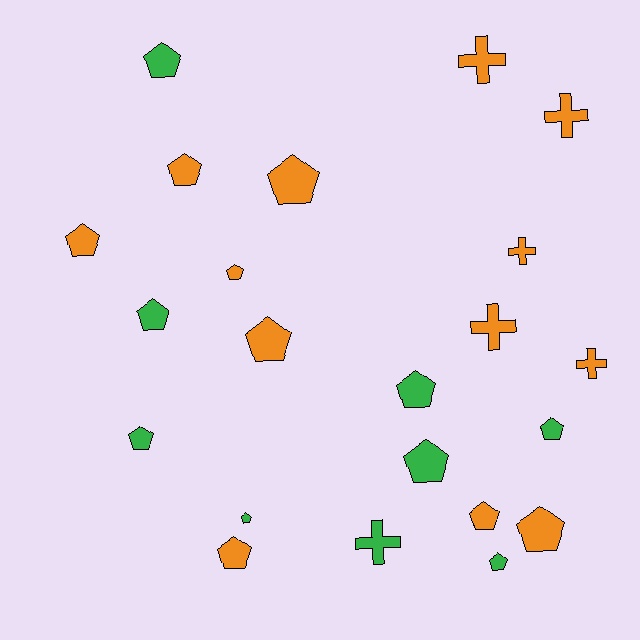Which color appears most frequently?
Orange, with 13 objects.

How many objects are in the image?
There are 22 objects.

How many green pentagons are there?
There are 8 green pentagons.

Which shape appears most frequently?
Pentagon, with 16 objects.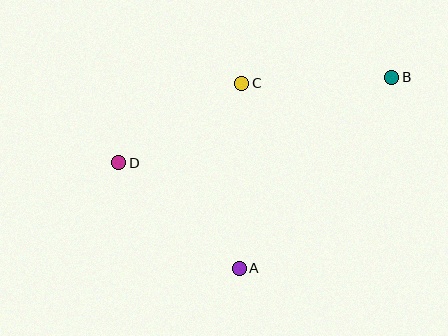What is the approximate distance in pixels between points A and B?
The distance between A and B is approximately 244 pixels.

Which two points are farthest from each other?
Points B and D are farthest from each other.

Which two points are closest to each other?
Points C and D are closest to each other.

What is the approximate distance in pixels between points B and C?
The distance between B and C is approximately 150 pixels.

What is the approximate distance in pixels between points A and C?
The distance between A and C is approximately 185 pixels.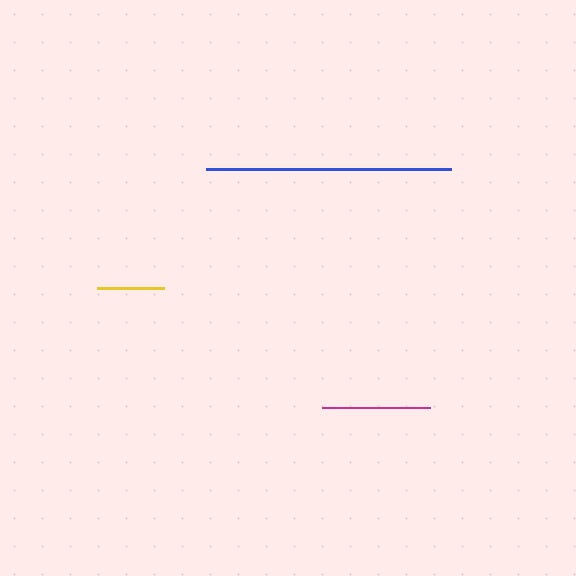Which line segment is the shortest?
The yellow line is the shortest at approximately 68 pixels.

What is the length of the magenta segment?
The magenta segment is approximately 108 pixels long.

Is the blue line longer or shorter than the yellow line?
The blue line is longer than the yellow line.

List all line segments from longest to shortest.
From longest to shortest: blue, magenta, yellow.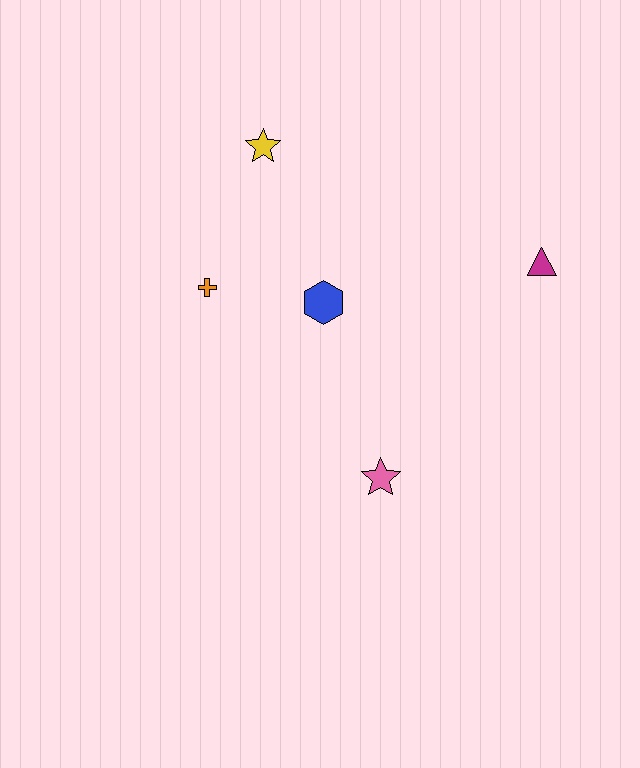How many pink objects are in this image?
There is 1 pink object.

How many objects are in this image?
There are 5 objects.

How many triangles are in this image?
There is 1 triangle.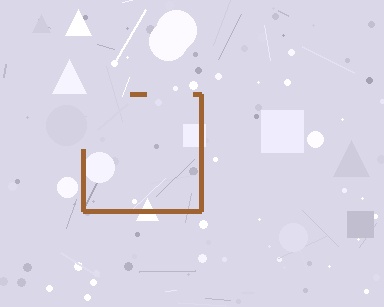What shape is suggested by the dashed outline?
The dashed outline suggests a square.